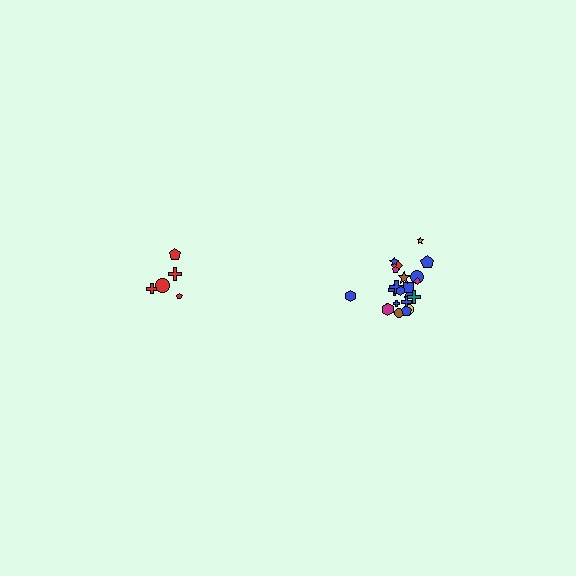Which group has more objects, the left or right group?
The right group.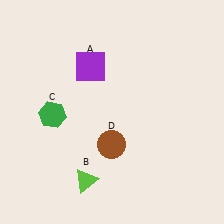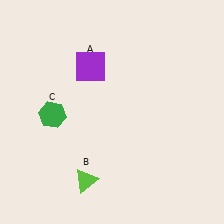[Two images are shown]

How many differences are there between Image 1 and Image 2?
There is 1 difference between the two images.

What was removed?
The brown circle (D) was removed in Image 2.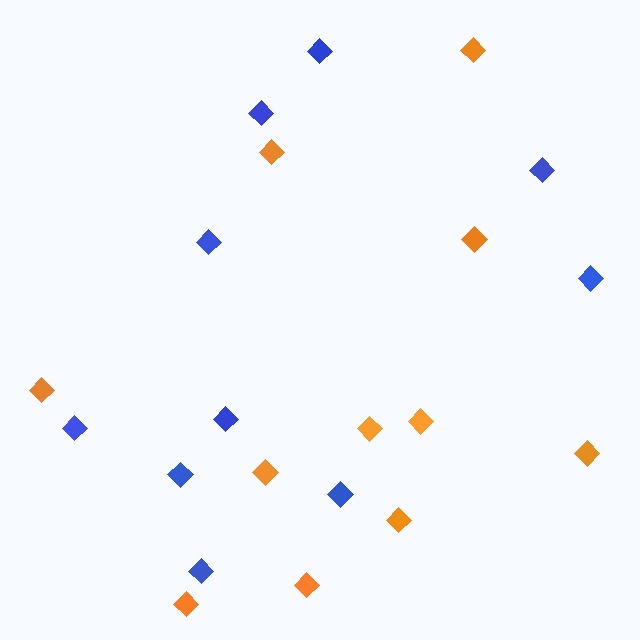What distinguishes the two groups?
There are 2 groups: one group of orange diamonds (11) and one group of blue diamonds (10).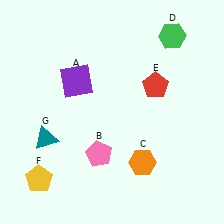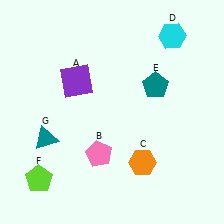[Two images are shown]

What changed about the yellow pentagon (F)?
In Image 1, F is yellow. In Image 2, it changed to lime.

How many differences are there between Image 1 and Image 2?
There are 3 differences between the two images.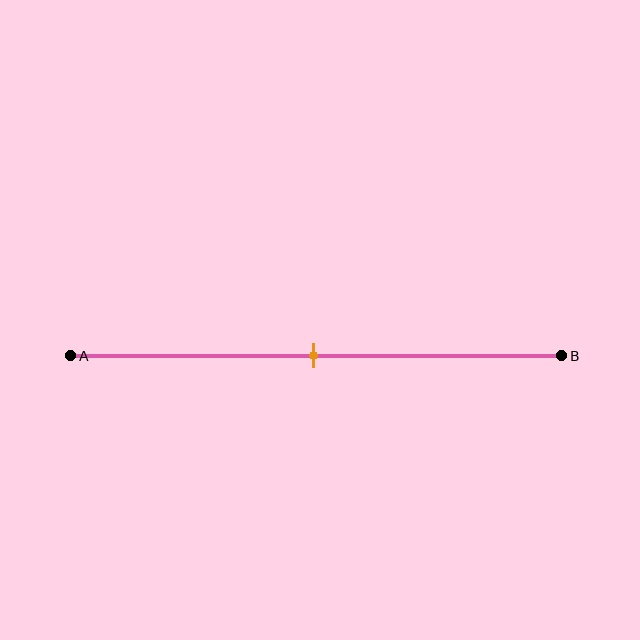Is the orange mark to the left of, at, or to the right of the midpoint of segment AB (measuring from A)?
The orange mark is approximately at the midpoint of segment AB.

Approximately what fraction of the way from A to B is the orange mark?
The orange mark is approximately 50% of the way from A to B.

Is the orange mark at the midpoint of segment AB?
Yes, the mark is approximately at the midpoint.